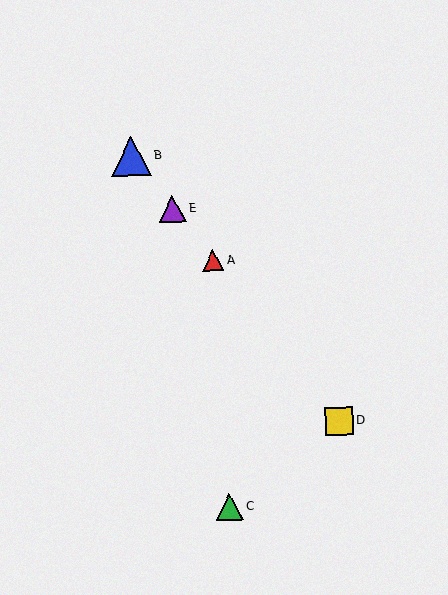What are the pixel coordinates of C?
Object C is at (230, 507).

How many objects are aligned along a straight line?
4 objects (A, B, D, E) are aligned along a straight line.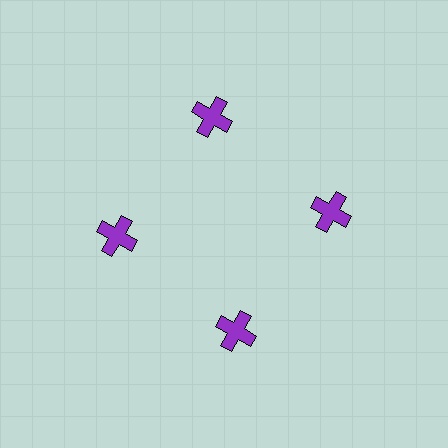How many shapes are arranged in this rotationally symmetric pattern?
There are 4 shapes, arranged in 4 groups of 1.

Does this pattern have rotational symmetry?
Yes, this pattern has 4-fold rotational symmetry. It looks the same after rotating 90 degrees around the center.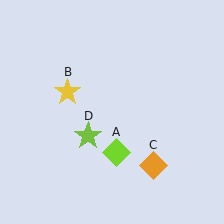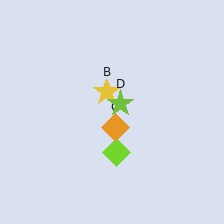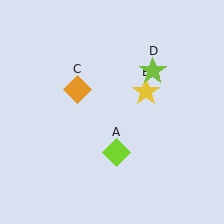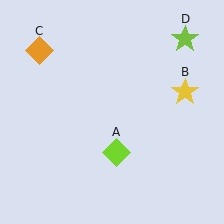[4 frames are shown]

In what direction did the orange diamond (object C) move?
The orange diamond (object C) moved up and to the left.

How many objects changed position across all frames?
3 objects changed position: yellow star (object B), orange diamond (object C), lime star (object D).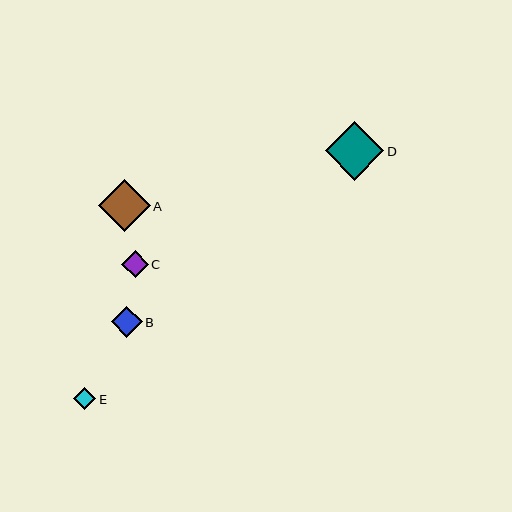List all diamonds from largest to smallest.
From largest to smallest: D, A, B, C, E.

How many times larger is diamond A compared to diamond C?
Diamond A is approximately 2.0 times the size of diamond C.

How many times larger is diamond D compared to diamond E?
Diamond D is approximately 2.6 times the size of diamond E.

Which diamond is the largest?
Diamond D is the largest with a size of approximately 59 pixels.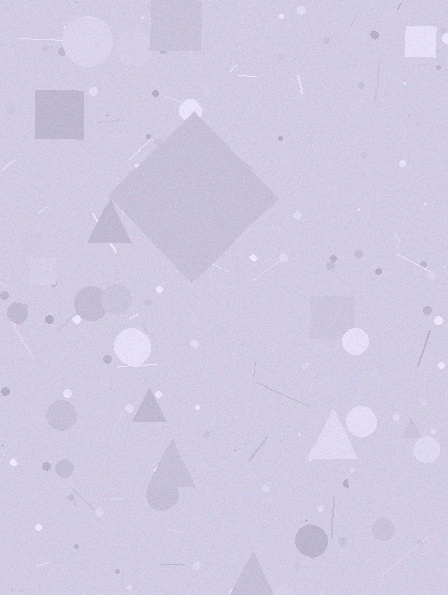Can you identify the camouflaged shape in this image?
The camouflaged shape is a diamond.